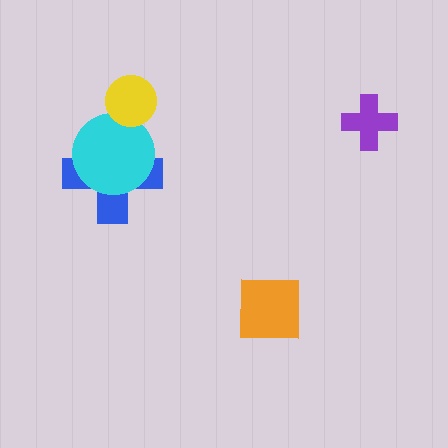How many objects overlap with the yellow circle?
1 object overlaps with the yellow circle.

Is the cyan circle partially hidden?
Yes, it is partially covered by another shape.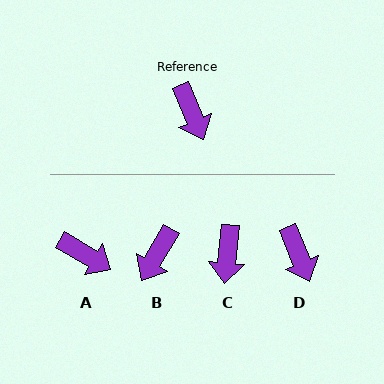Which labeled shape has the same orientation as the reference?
D.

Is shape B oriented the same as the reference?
No, it is off by about 52 degrees.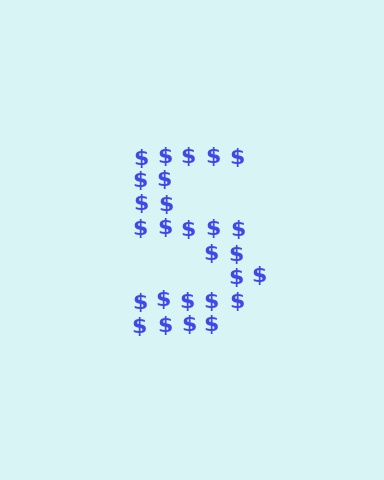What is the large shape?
The large shape is the digit 5.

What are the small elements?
The small elements are dollar signs.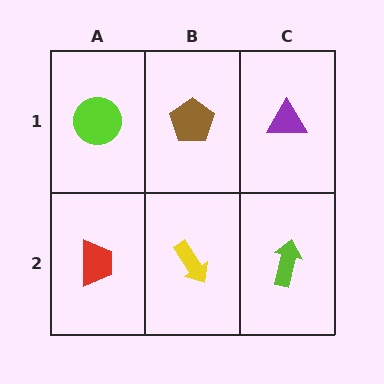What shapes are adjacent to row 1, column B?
A yellow arrow (row 2, column B), a lime circle (row 1, column A), a purple triangle (row 1, column C).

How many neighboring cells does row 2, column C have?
2.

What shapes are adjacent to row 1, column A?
A red trapezoid (row 2, column A), a brown pentagon (row 1, column B).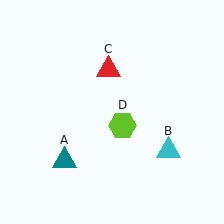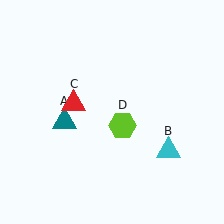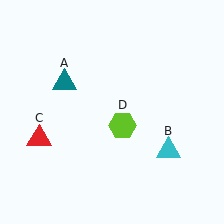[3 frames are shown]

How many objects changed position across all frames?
2 objects changed position: teal triangle (object A), red triangle (object C).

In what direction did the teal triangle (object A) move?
The teal triangle (object A) moved up.